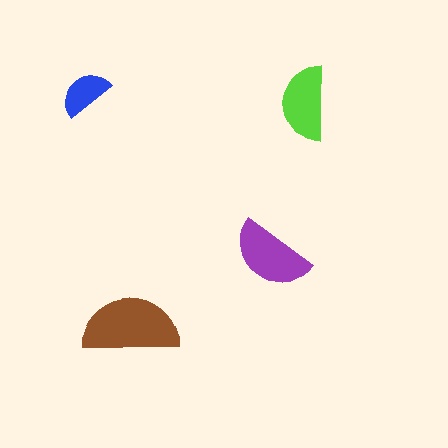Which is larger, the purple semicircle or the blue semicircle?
The purple one.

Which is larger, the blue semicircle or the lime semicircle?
The lime one.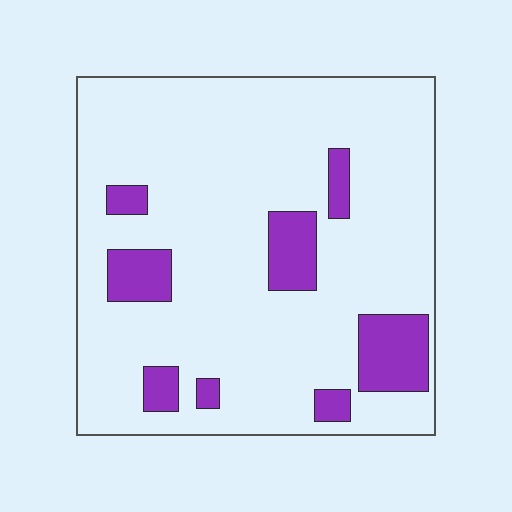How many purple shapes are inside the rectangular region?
8.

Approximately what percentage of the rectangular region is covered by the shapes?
Approximately 15%.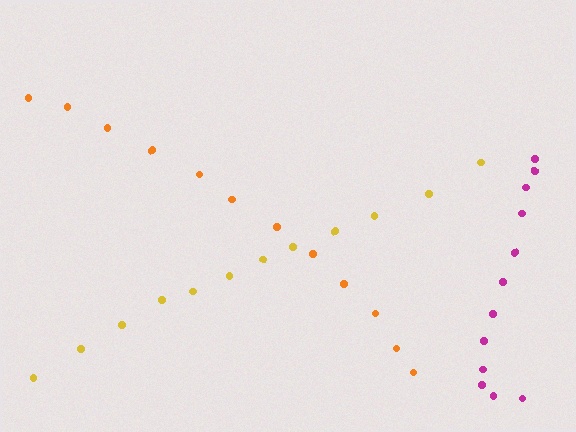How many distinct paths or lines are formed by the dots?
There are 3 distinct paths.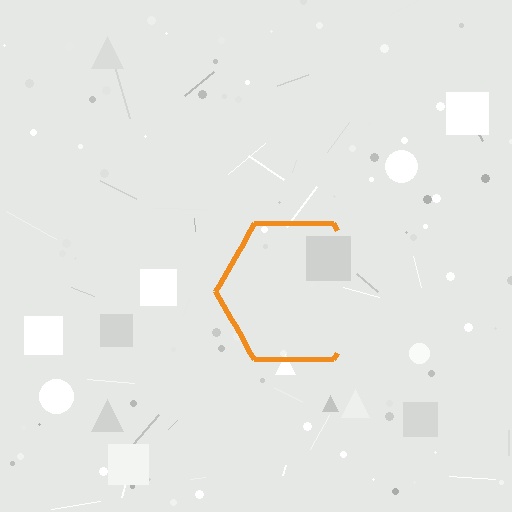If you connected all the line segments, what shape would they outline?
They would outline a hexagon.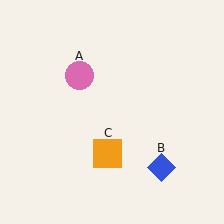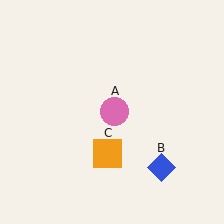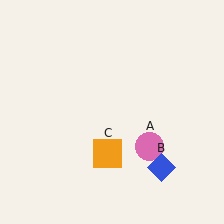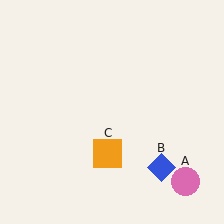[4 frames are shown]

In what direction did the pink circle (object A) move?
The pink circle (object A) moved down and to the right.